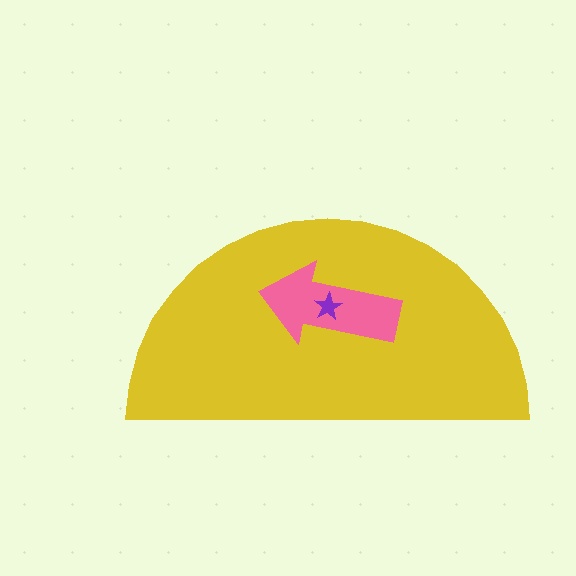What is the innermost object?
The purple star.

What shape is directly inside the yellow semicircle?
The pink arrow.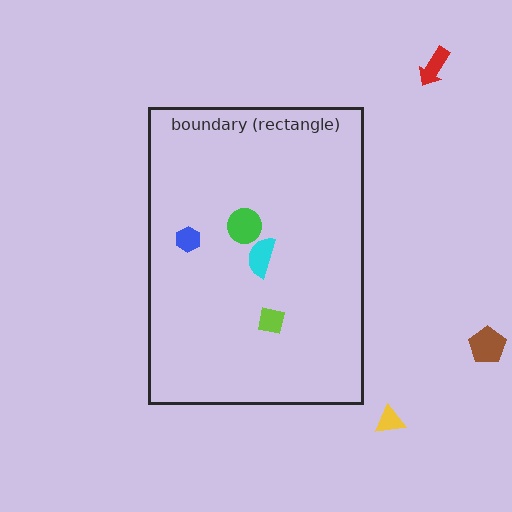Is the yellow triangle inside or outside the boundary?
Outside.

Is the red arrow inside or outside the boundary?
Outside.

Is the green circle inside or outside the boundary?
Inside.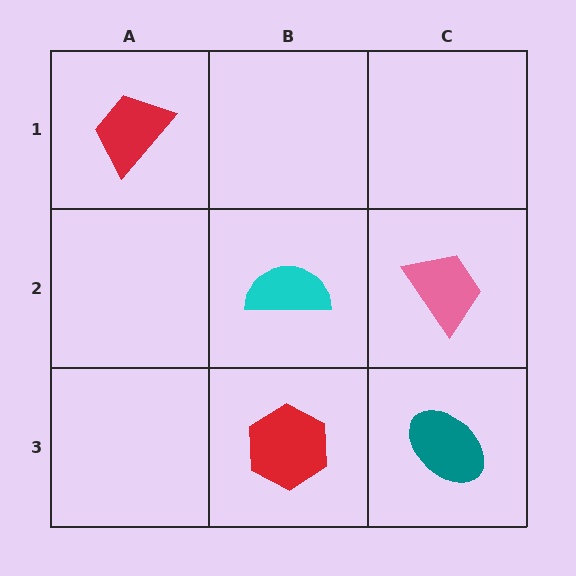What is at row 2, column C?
A pink trapezoid.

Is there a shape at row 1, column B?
No, that cell is empty.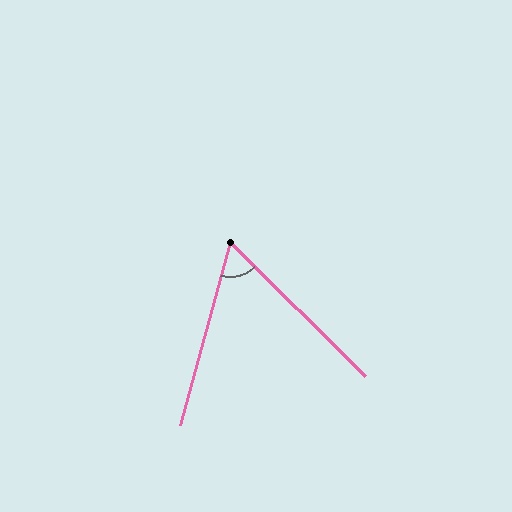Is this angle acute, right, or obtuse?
It is acute.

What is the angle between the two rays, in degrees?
Approximately 61 degrees.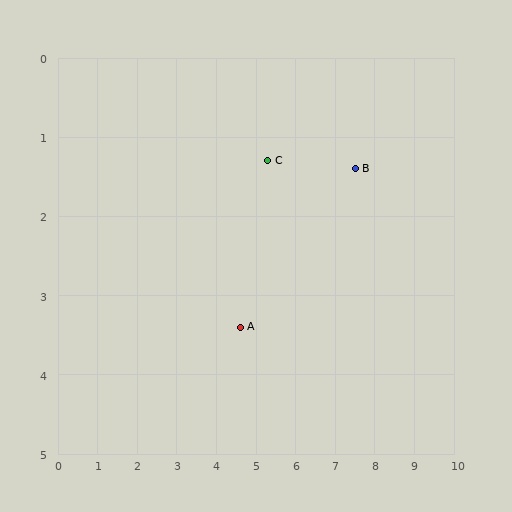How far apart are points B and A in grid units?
Points B and A are about 3.5 grid units apart.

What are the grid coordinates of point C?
Point C is at approximately (5.3, 1.3).